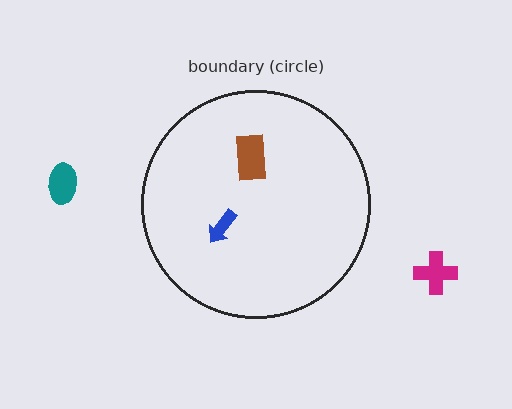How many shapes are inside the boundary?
2 inside, 2 outside.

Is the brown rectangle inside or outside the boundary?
Inside.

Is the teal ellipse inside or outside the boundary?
Outside.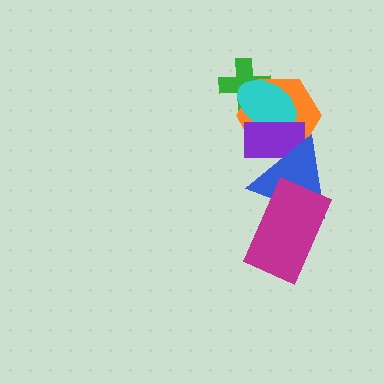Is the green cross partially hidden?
Yes, it is partially covered by another shape.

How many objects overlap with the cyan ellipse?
3 objects overlap with the cyan ellipse.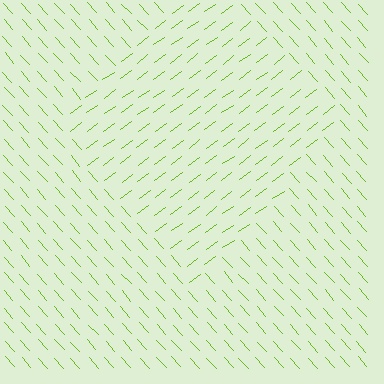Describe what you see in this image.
The image is filled with small lime line segments. A diamond region in the image has lines oriented differently from the surrounding lines, creating a visible texture boundary.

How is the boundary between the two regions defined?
The boundary is defined purely by a change in line orientation (approximately 84 degrees difference). All lines are the same color and thickness.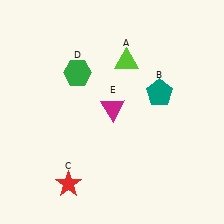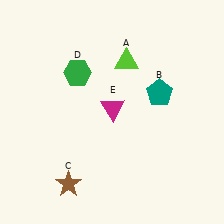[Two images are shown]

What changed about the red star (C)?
In Image 1, C is red. In Image 2, it changed to brown.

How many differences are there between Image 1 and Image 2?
There is 1 difference between the two images.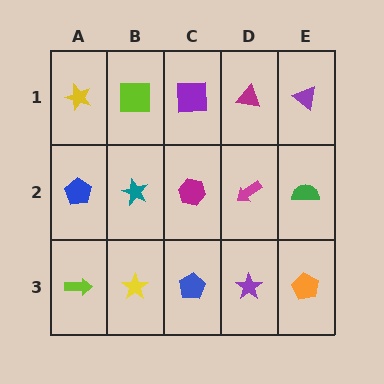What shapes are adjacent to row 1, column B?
A teal star (row 2, column B), a yellow star (row 1, column A), a purple square (row 1, column C).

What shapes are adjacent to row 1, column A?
A blue pentagon (row 2, column A), a lime square (row 1, column B).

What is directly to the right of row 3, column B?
A blue pentagon.